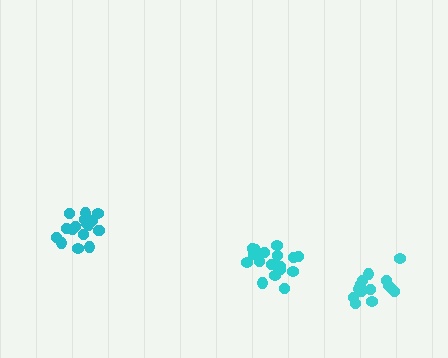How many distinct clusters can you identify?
There are 3 distinct clusters.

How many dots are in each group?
Group 1: 14 dots, Group 2: 18 dots, Group 3: 17 dots (49 total).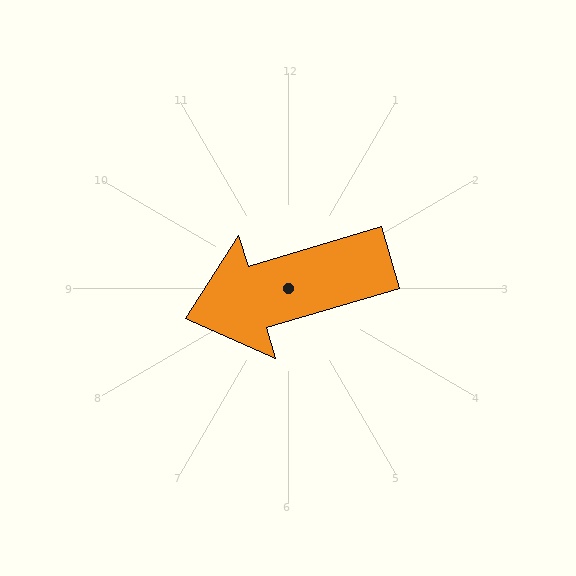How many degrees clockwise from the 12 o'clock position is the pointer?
Approximately 254 degrees.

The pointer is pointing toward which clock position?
Roughly 8 o'clock.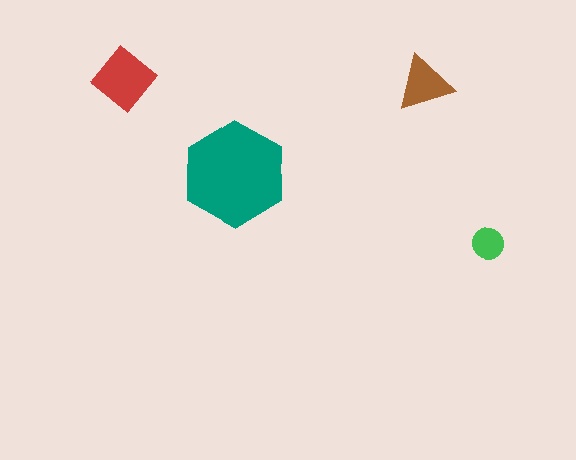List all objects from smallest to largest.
The green circle, the brown triangle, the red diamond, the teal hexagon.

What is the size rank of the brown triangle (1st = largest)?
3rd.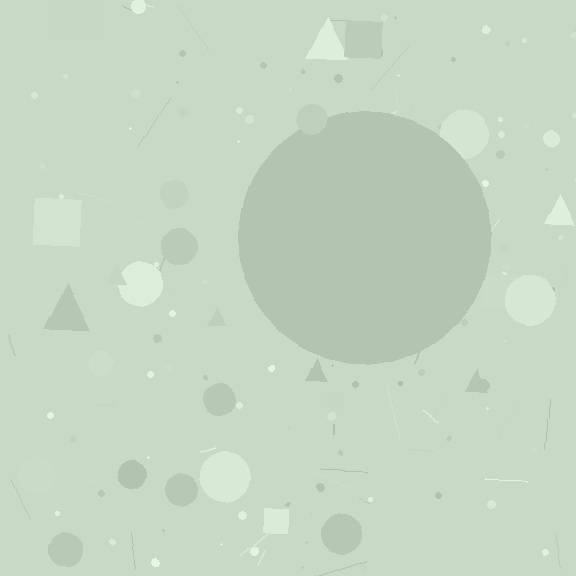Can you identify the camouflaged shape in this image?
The camouflaged shape is a circle.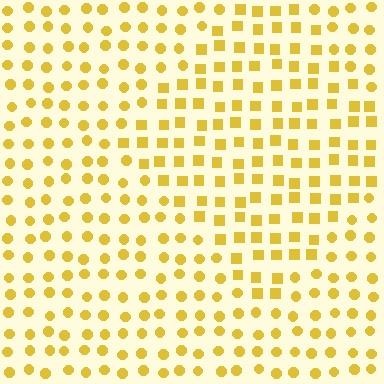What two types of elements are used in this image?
The image uses squares inside the diamond region and circles outside it.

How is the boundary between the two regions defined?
The boundary is defined by a change in element shape: squares inside vs. circles outside. All elements share the same color and spacing.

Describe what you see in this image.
The image is filled with small yellow elements arranged in a uniform grid. A diamond-shaped region contains squares, while the surrounding area contains circles. The boundary is defined purely by the change in element shape.